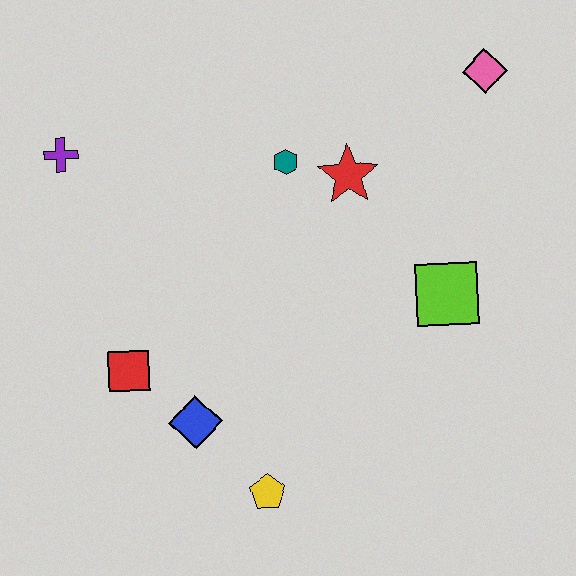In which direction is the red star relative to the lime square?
The red star is above the lime square.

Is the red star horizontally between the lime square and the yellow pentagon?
Yes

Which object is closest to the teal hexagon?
The red star is closest to the teal hexagon.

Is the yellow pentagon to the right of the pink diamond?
No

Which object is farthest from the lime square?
The purple cross is farthest from the lime square.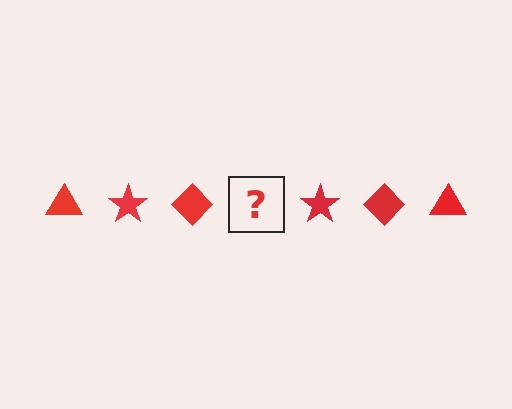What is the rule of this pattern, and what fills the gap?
The rule is that the pattern cycles through triangle, star, diamond shapes in red. The gap should be filled with a red triangle.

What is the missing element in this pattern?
The missing element is a red triangle.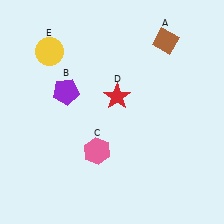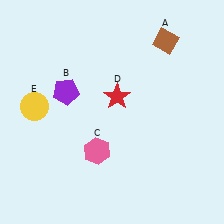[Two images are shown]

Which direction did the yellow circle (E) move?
The yellow circle (E) moved down.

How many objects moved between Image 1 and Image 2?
1 object moved between the two images.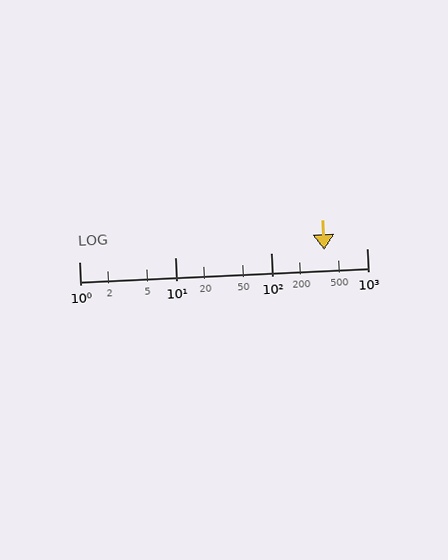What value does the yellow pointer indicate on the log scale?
The pointer indicates approximately 360.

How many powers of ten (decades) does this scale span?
The scale spans 3 decades, from 1 to 1000.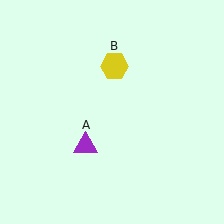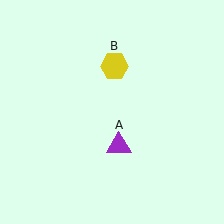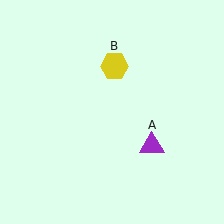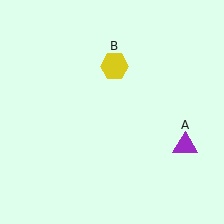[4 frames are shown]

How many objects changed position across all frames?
1 object changed position: purple triangle (object A).